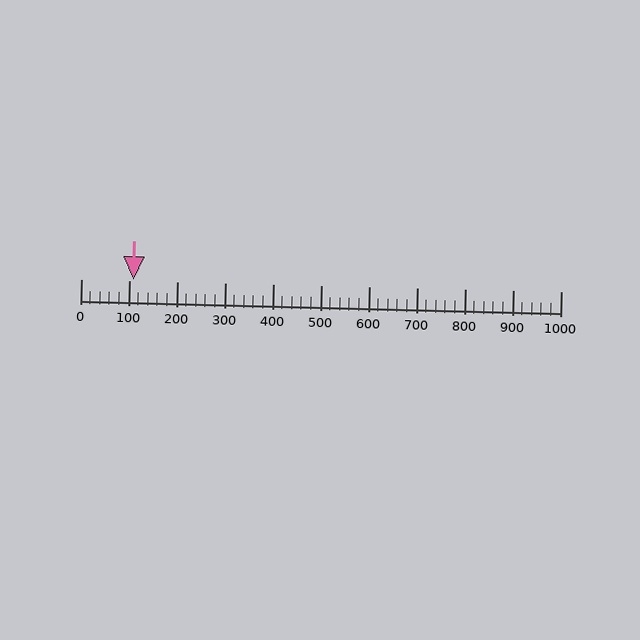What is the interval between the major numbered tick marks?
The major tick marks are spaced 100 units apart.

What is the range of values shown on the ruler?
The ruler shows values from 0 to 1000.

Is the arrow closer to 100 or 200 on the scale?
The arrow is closer to 100.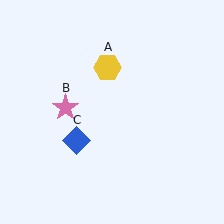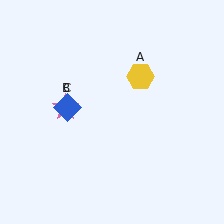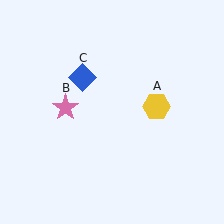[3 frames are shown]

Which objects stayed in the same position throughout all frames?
Pink star (object B) remained stationary.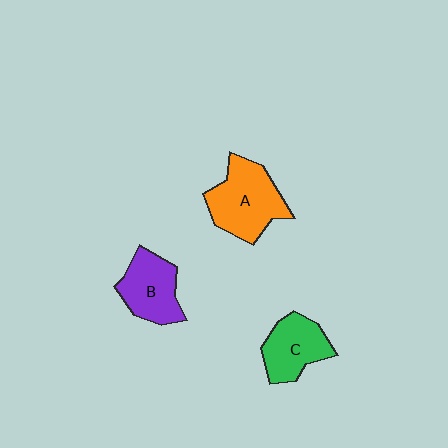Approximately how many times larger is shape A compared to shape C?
Approximately 1.3 times.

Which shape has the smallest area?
Shape C (green).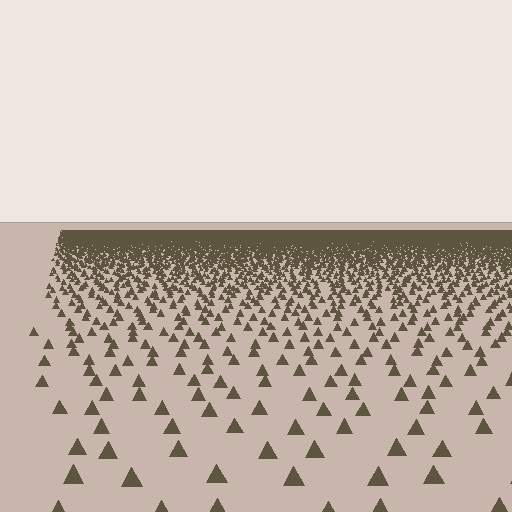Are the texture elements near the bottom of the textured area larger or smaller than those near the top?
Larger. Near the bottom, elements are closer to the viewer and appear at a bigger on-screen size.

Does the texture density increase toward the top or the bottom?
Density increases toward the top.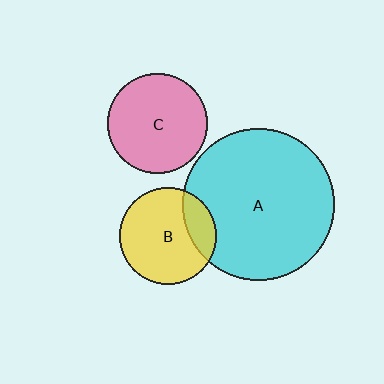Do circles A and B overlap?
Yes.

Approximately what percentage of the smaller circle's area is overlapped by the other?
Approximately 20%.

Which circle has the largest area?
Circle A (cyan).